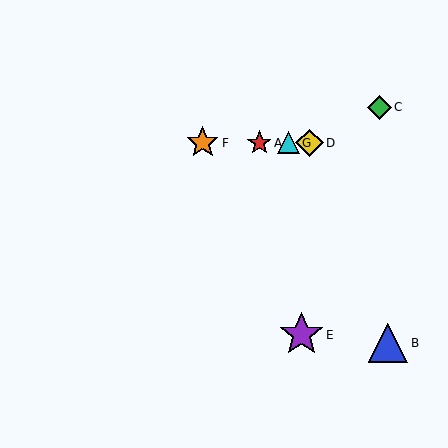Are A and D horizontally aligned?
Yes, both are at y≈143.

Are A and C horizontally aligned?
No, A is at y≈143 and C is at y≈107.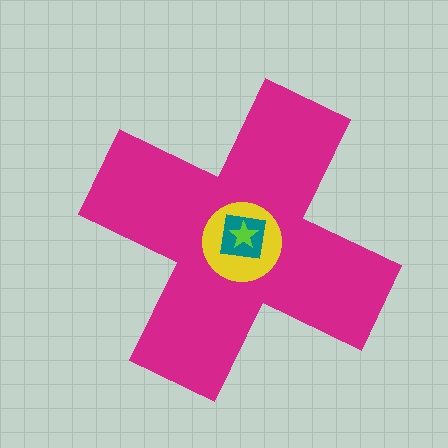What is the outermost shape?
The magenta cross.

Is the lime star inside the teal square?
Yes.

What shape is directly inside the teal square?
The lime star.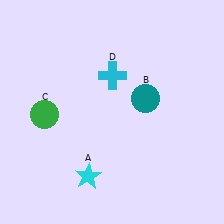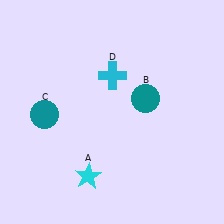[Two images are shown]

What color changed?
The circle (C) changed from green in Image 1 to teal in Image 2.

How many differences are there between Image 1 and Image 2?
There is 1 difference between the two images.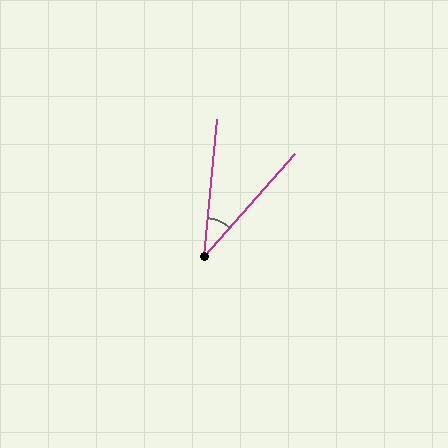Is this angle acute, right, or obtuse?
It is acute.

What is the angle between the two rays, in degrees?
Approximately 36 degrees.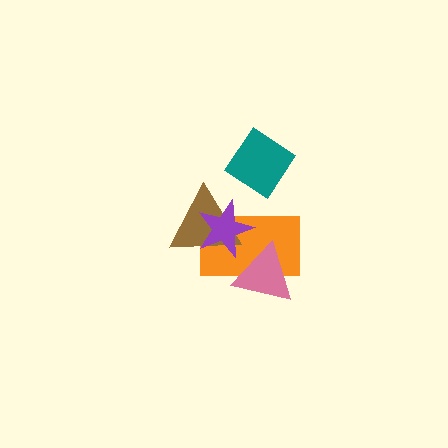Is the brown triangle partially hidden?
Yes, it is partially covered by another shape.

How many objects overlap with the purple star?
2 objects overlap with the purple star.